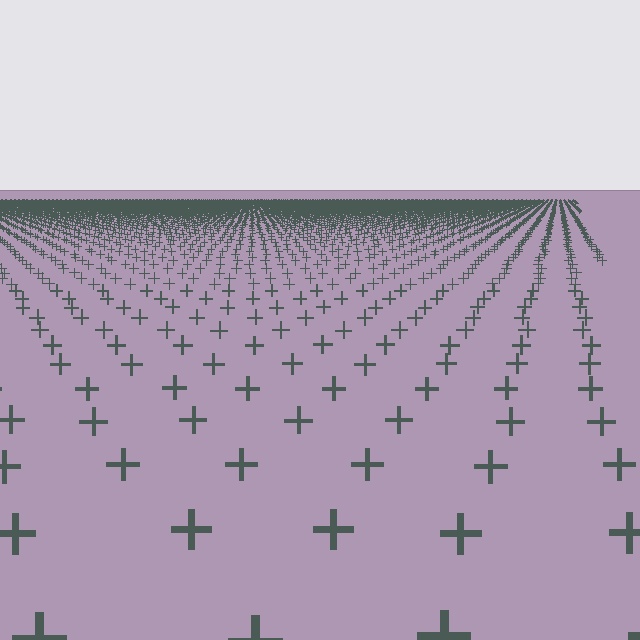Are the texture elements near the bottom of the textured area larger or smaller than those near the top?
Larger. Near the bottom, elements are closer to the viewer and appear at a bigger on-screen size.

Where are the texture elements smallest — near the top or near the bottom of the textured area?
Near the top.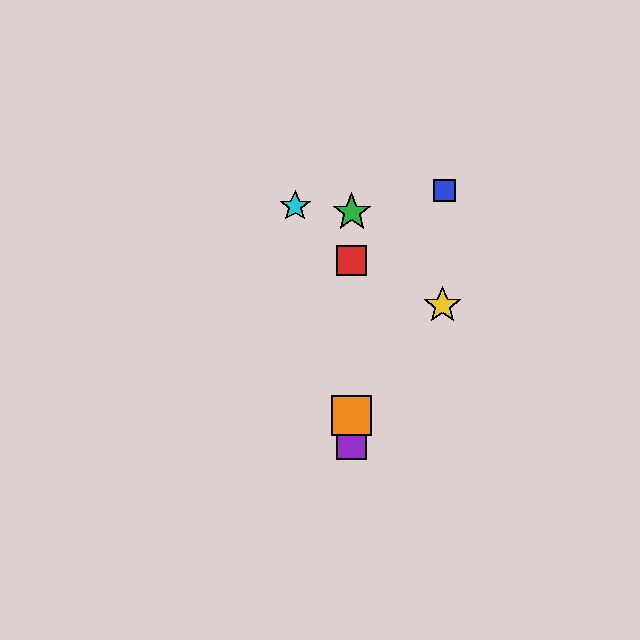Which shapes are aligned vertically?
The red square, the green star, the purple square, the orange square are aligned vertically.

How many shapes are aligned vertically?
4 shapes (the red square, the green star, the purple square, the orange square) are aligned vertically.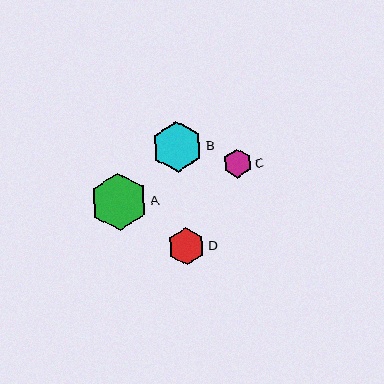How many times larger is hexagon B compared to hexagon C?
Hexagon B is approximately 1.8 times the size of hexagon C.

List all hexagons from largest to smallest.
From largest to smallest: A, B, D, C.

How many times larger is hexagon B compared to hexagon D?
Hexagon B is approximately 1.4 times the size of hexagon D.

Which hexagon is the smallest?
Hexagon C is the smallest with a size of approximately 29 pixels.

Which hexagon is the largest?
Hexagon A is the largest with a size of approximately 57 pixels.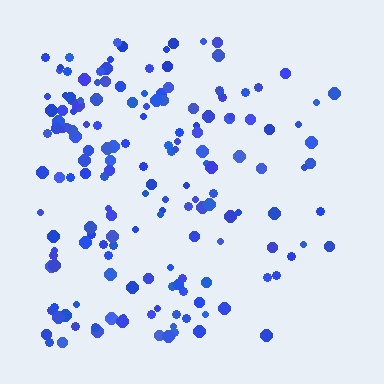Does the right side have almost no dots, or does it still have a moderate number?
Still a moderate number, just noticeably fewer than the left.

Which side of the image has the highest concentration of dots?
The left.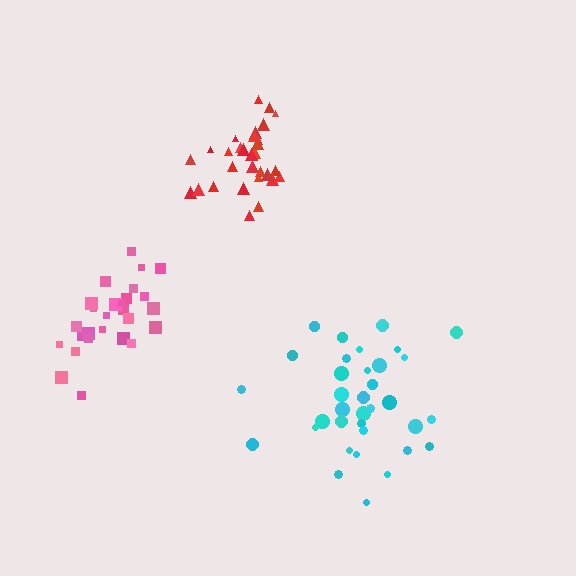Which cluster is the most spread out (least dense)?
Cyan.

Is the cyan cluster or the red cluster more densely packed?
Red.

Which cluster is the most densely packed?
Red.